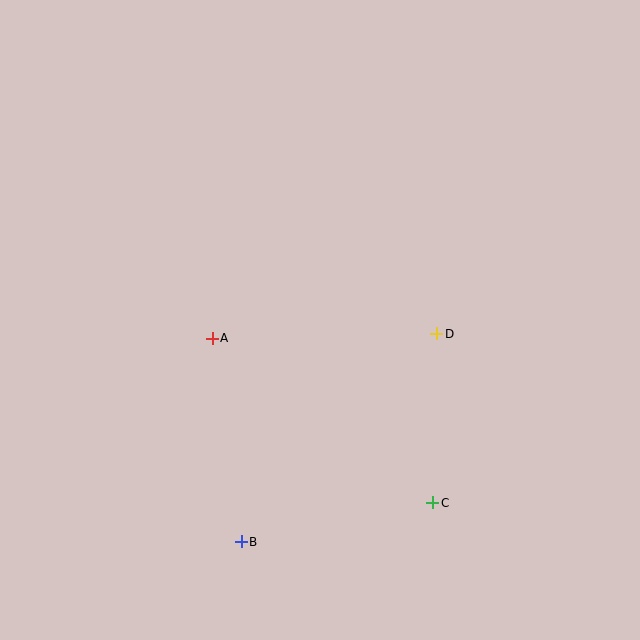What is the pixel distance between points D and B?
The distance between D and B is 285 pixels.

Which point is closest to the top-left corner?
Point A is closest to the top-left corner.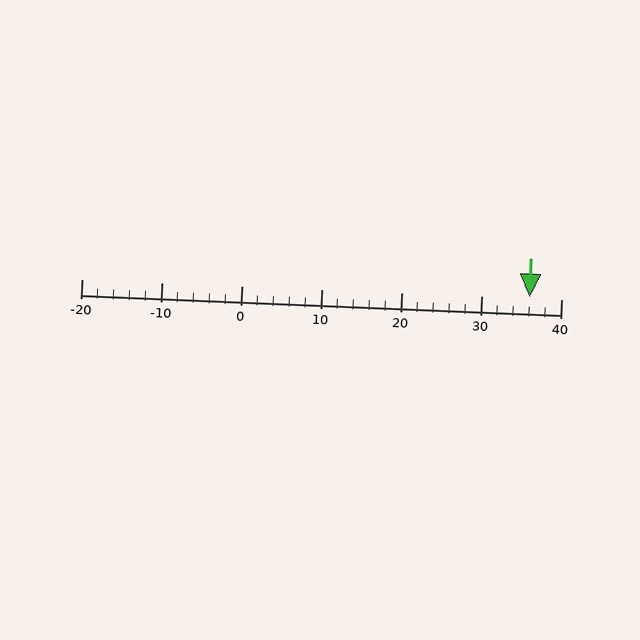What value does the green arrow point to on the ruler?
The green arrow points to approximately 36.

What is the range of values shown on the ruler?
The ruler shows values from -20 to 40.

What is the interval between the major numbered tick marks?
The major tick marks are spaced 10 units apart.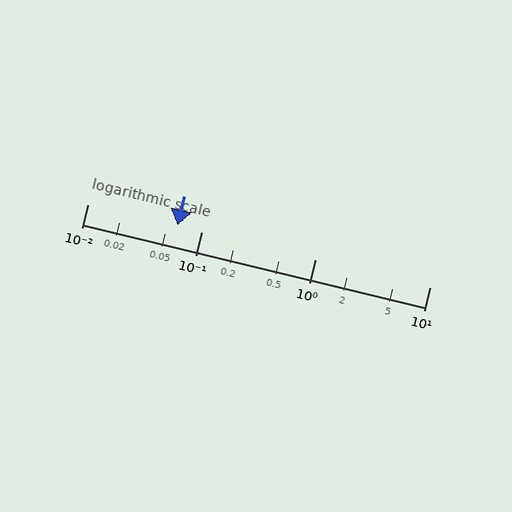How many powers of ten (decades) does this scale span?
The scale spans 3 decades, from 0.01 to 10.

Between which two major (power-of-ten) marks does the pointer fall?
The pointer is between 0.01 and 0.1.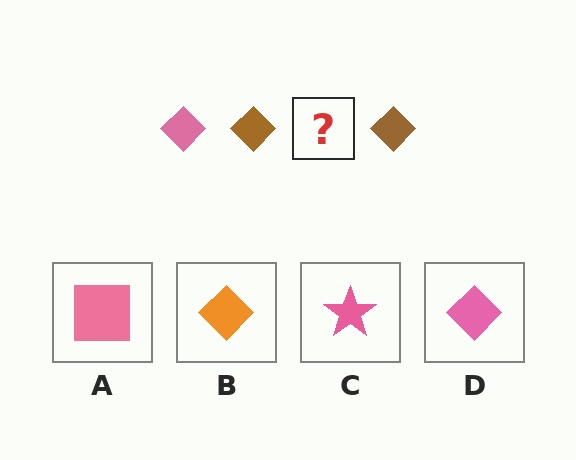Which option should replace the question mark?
Option D.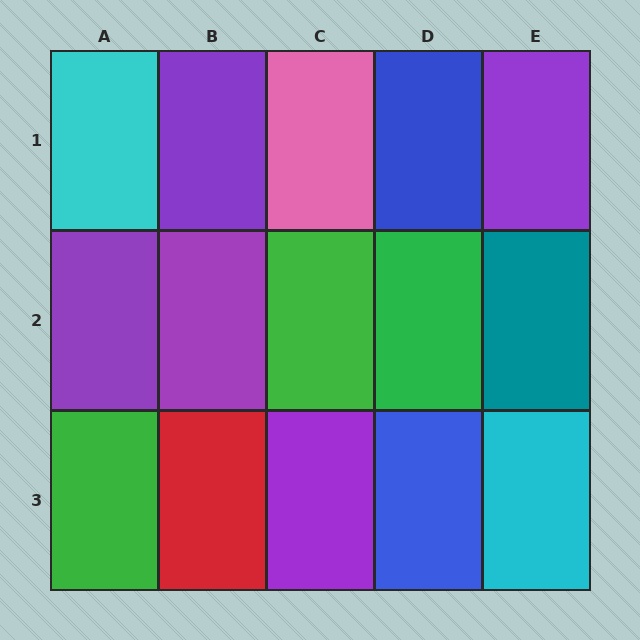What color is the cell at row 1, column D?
Blue.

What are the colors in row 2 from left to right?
Purple, purple, green, green, teal.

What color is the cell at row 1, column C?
Pink.